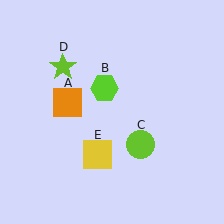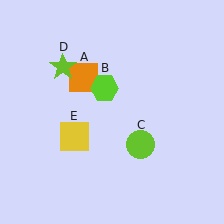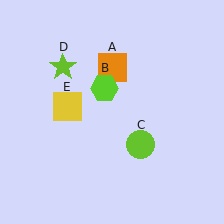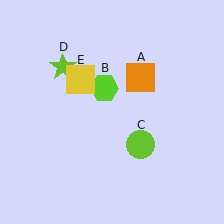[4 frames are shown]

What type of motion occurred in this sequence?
The orange square (object A), yellow square (object E) rotated clockwise around the center of the scene.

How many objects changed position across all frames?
2 objects changed position: orange square (object A), yellow square (object E).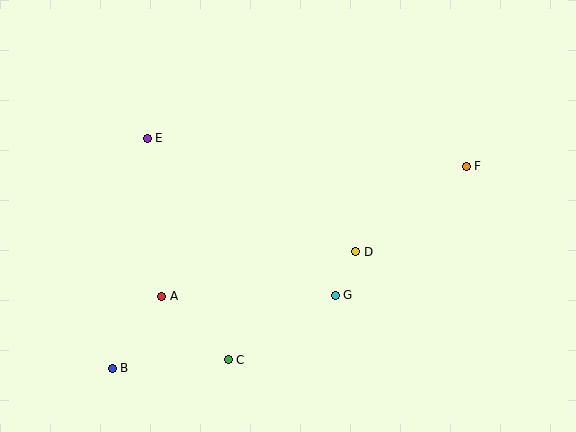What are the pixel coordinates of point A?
Point A is at (162, 296).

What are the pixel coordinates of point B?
Point B is at (112, 368).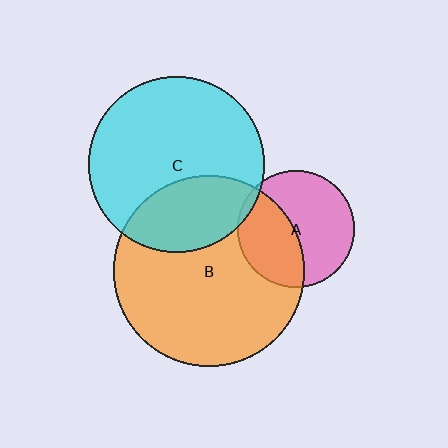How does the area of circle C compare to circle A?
Approximately 2.3 times.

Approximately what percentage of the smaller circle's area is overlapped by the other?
Approximately 5%.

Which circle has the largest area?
Circle B (orange).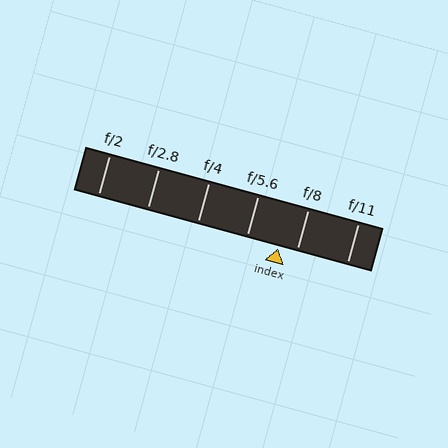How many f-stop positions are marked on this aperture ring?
There are 6 f-stop positions marked.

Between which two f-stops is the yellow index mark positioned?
The index mark is between f/5.6 and f/8.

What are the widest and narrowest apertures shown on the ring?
The widest aperture shown is f/2 and the narrowest is f/11.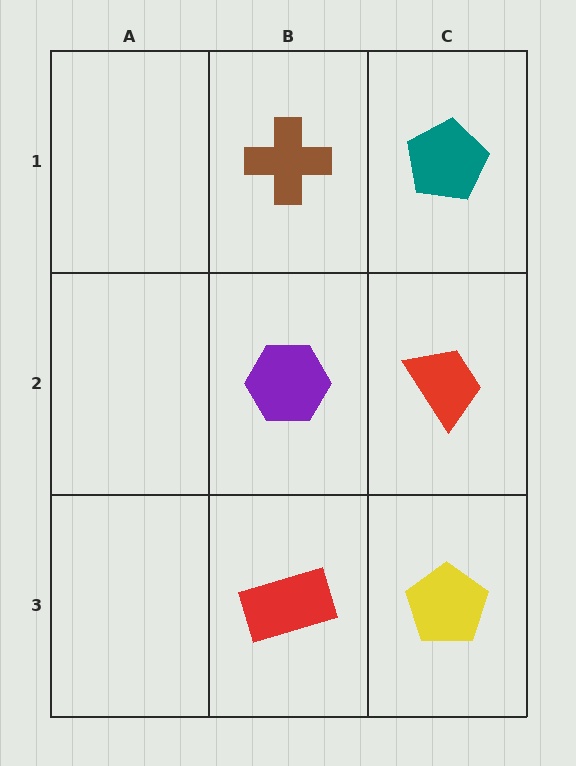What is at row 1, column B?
A brown cross.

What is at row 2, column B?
A purple hexagon.